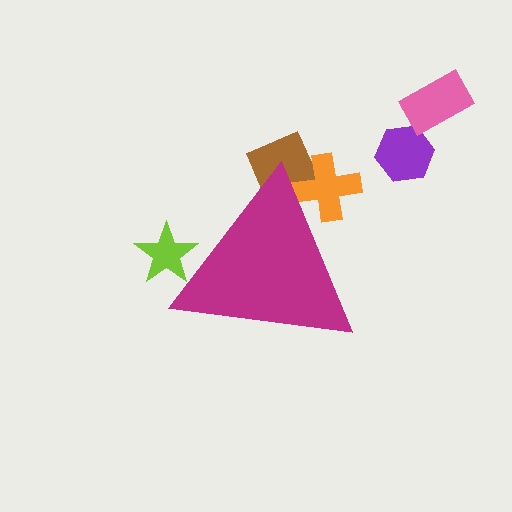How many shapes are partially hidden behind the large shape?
3 shapes are partially hidden.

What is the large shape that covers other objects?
A magenta triangle.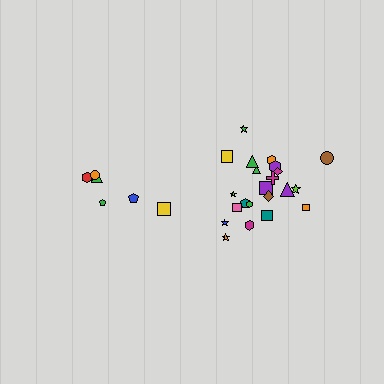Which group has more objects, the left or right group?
The right group.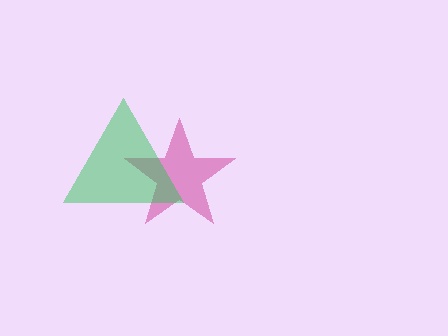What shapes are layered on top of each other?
The layered shapes are: a magenta star, a green triangle.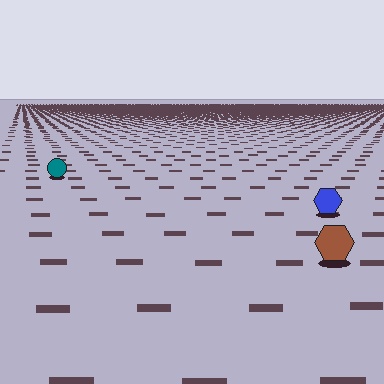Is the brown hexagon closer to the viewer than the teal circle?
Yes. The brown hexagon is closer — you can tell from the texture gradient: the ground texture is coarser near it.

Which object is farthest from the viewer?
The teal circle is farthest from the viewer. It appears smaller and the ground texture around it is denser.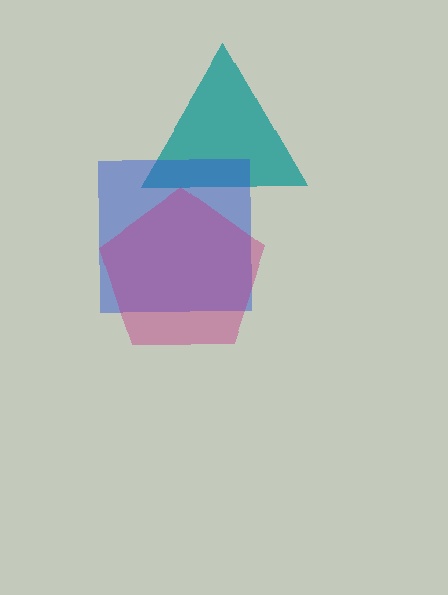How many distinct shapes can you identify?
There are 3 distinct shapes: a teal triangle, a blue square, a magenta pentagon.